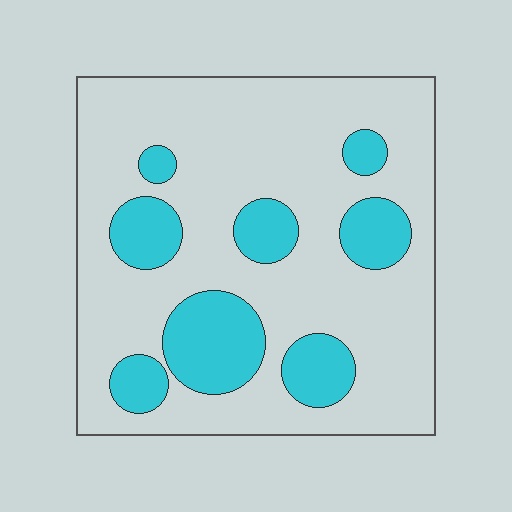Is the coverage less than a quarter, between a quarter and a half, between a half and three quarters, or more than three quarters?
Less than a quarter.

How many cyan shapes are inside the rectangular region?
8.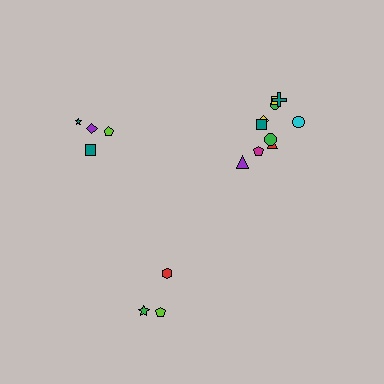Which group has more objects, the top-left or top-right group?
The top-right group.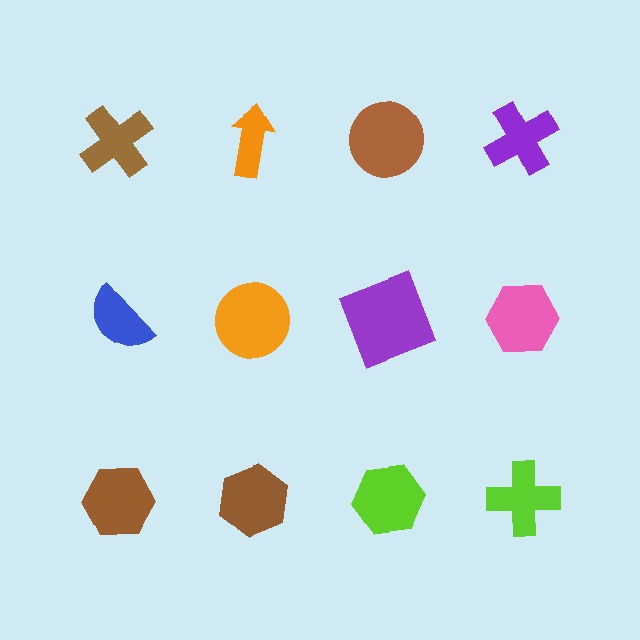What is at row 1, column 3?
A brown circle.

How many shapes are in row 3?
4 shapes.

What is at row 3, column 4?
A lime cross.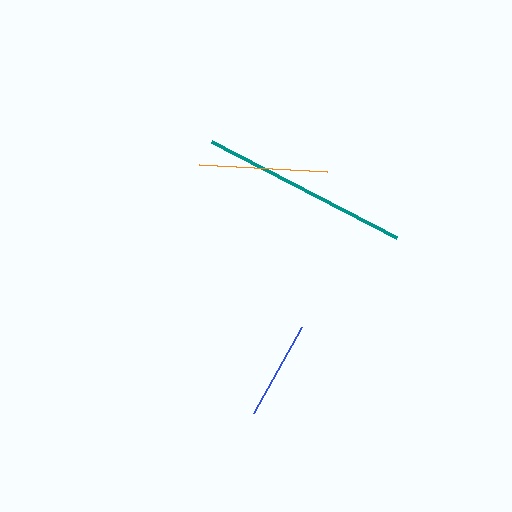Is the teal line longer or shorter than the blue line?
The teal line is longer than the blue line.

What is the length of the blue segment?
The blue segment is approximately 99 pixels long.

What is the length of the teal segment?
The teal segment is approximately 209 pixels long.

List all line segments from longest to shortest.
From longest to shortest: teal, orange, blue.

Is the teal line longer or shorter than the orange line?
The teal line is longer than the orange line.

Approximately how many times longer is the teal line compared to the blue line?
The teal line is approximately 2.1 times the length of the blue line.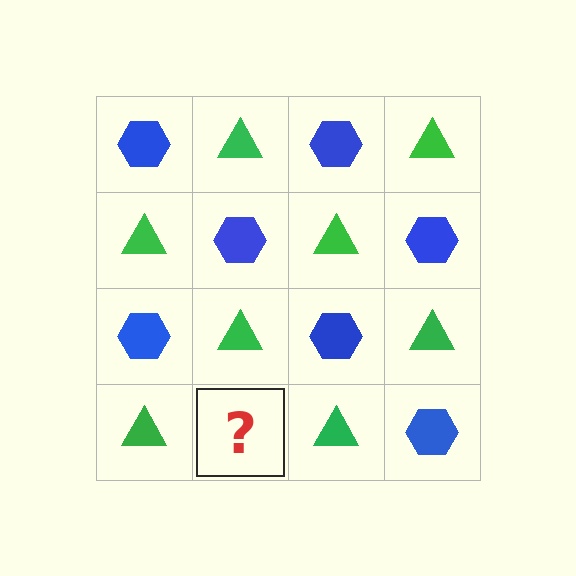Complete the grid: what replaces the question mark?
The question mark should be replaced with a blue hexagon.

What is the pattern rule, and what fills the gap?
The rule is that it alternates blue hexagon and green triangle in a checkerboard pattern. The gap should be filled with a blue hexagon.